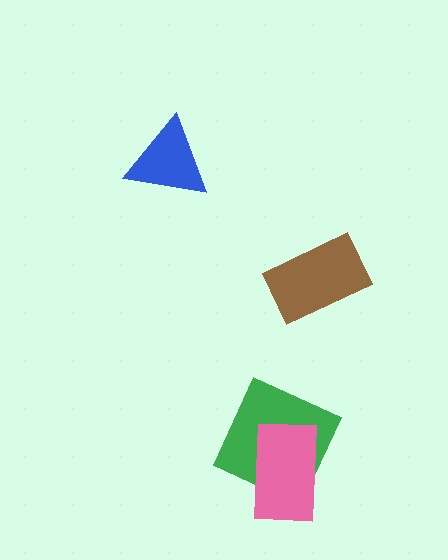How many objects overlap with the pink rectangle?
1 object overlaps with the pink rectangle.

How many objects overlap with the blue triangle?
0 objects overlap with the blue triangle.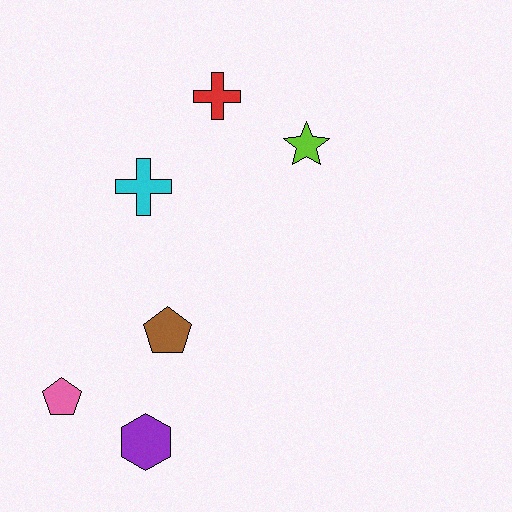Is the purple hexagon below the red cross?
Yes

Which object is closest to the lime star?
The red cross is closest to the lime star.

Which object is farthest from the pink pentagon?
The lime star is farthest from the pink pentagon.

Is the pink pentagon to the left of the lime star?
Yes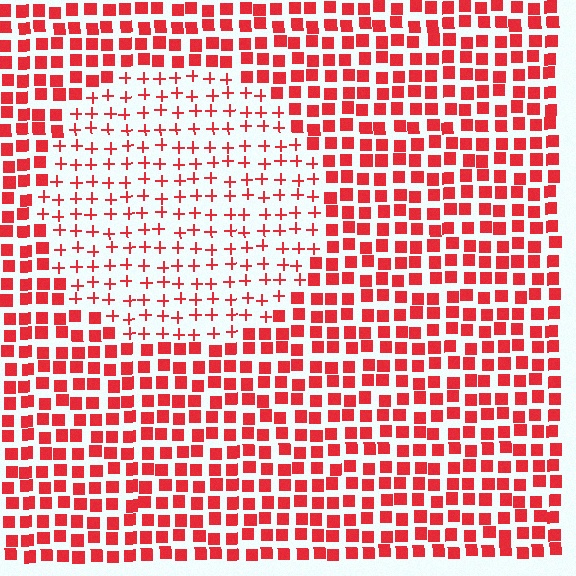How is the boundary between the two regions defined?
The boundary is defined by a change in element shape: plus signs inside vs. squares outside. All elements share the same color and spacing.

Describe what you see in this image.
The image is filled with small red elements arranged in a uniform grid. A circle-shaped region contains plus signs, while the surrounding area contains squares. The boundary is defined purely by the change in element shape.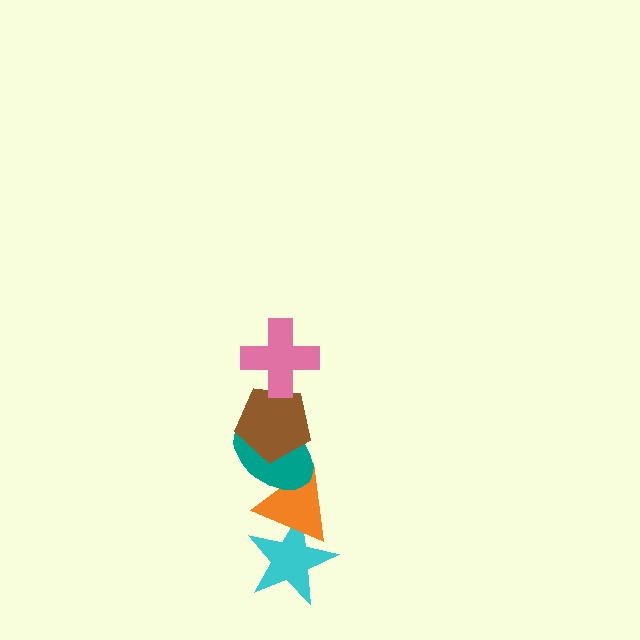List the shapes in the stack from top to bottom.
From top to bottom: the pink cross, the brown pentagon, the teal ellipse, the orange triangle, the cyan star.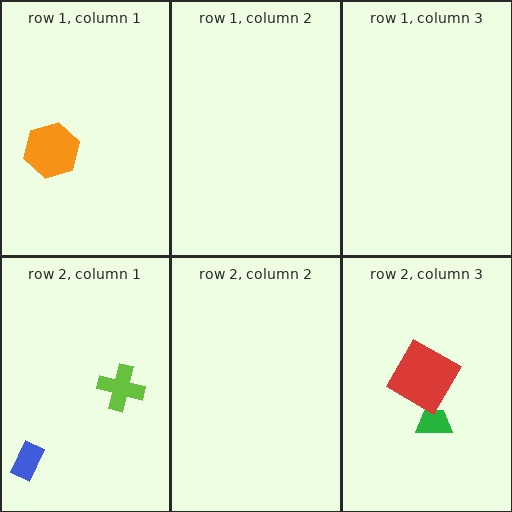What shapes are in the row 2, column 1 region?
The lime cross, the blue rectangle.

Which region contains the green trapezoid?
The row 2, column 3 region.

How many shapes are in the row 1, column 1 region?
1.